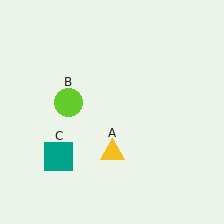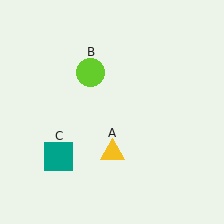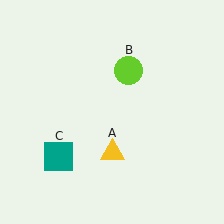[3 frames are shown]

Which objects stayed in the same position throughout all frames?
Yellow triangle (object A) and teal square (object C) remained stationary.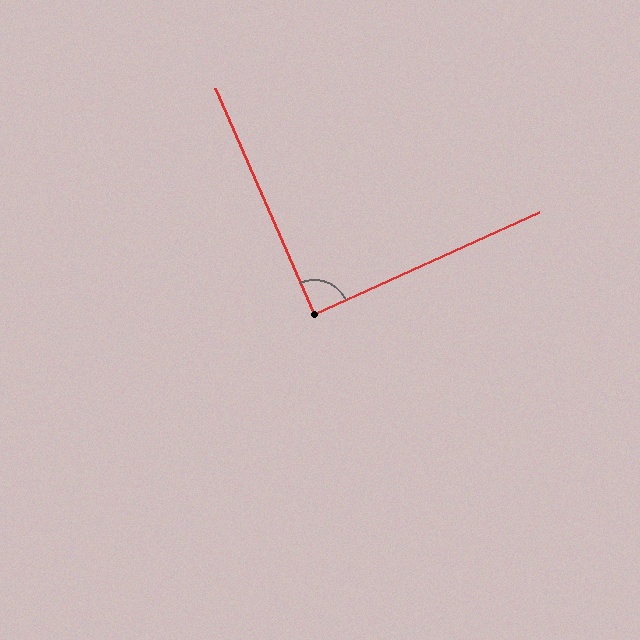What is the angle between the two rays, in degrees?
Approximately 89 degrees.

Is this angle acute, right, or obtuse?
It is approximately a right angle.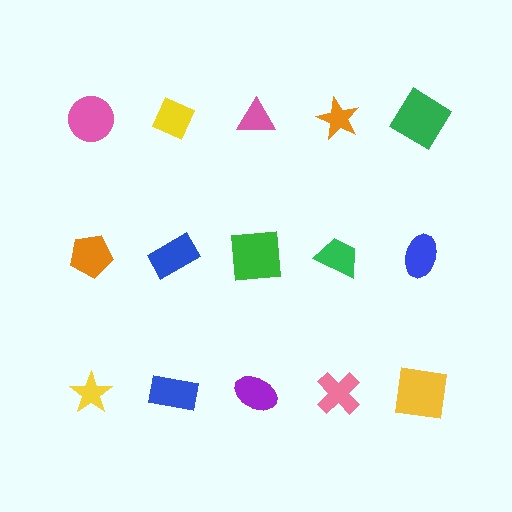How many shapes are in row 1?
5 shapes.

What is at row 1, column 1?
A pink circle.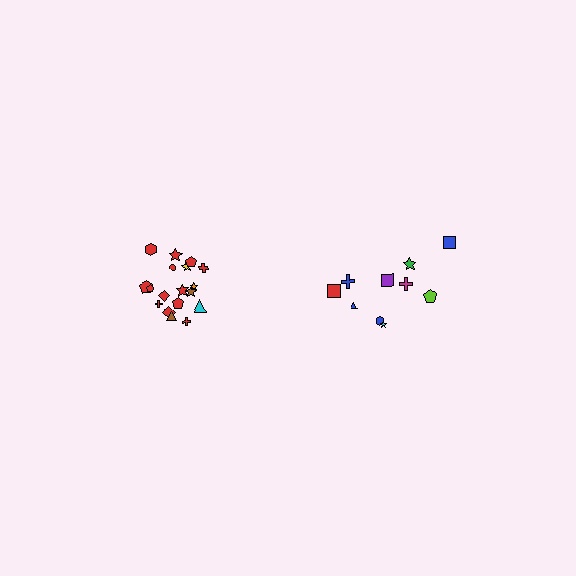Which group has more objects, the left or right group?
The left group.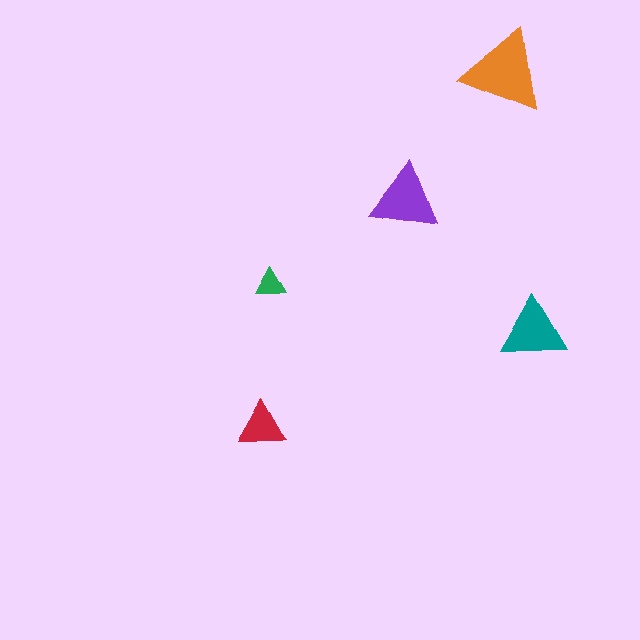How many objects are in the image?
There are 5 objects in the image.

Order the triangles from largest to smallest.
the orange one, the purple one, the teal one, the red one, the green one.